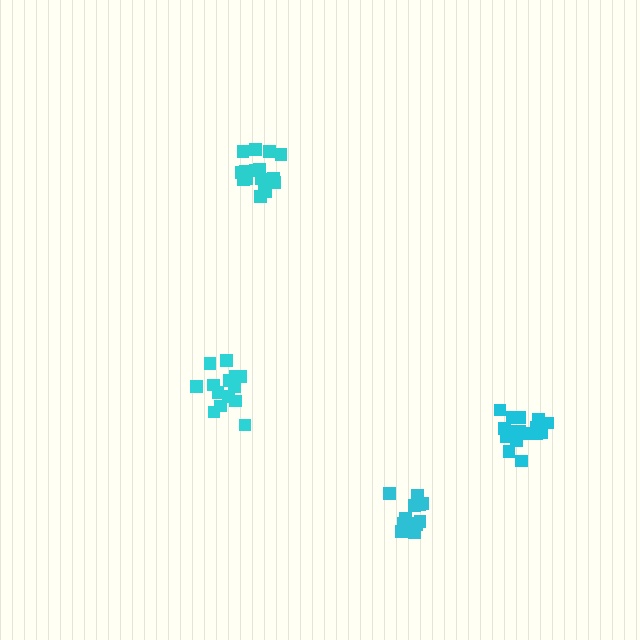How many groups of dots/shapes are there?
There are 4 groups.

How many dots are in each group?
Group 1: 14 dots, Group 2: 16 dots, Group 3: 15 dots, Group 4: 16 dots (61 total).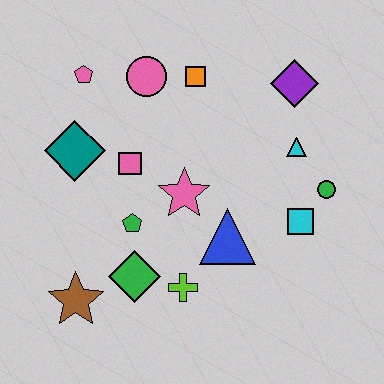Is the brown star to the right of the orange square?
No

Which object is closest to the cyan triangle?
The green circle is closest to the cyan triangle.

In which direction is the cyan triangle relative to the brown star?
The cyan triangle is to the right of the brown star.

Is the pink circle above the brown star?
Yes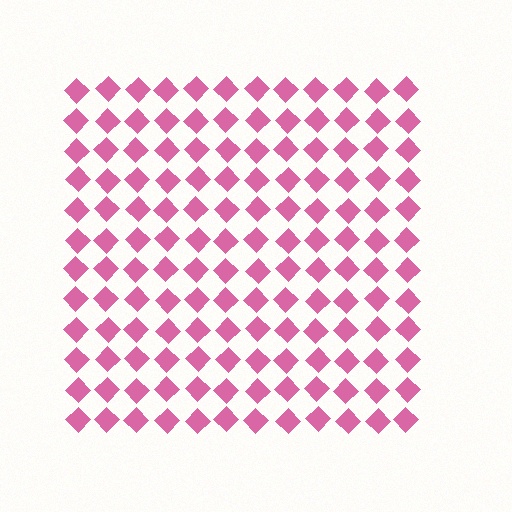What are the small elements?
The small elements are diamonds.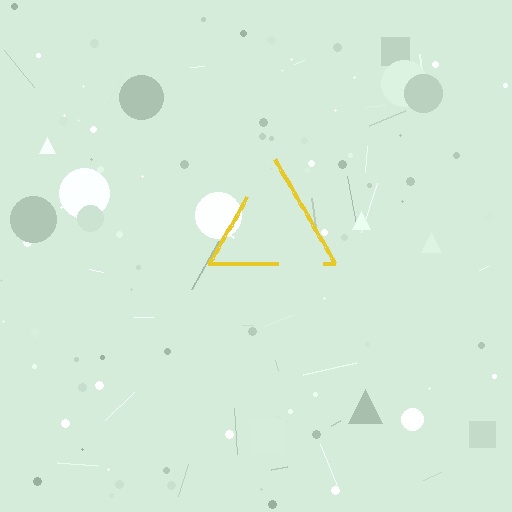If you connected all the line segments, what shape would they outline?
They would outline a triangle.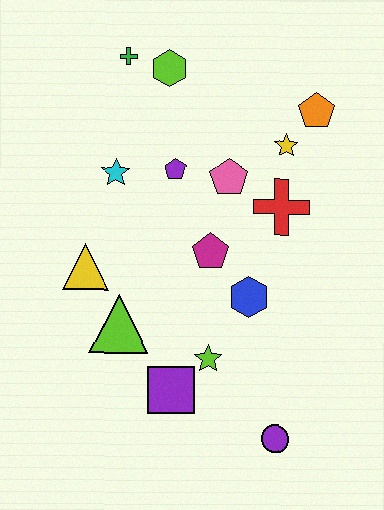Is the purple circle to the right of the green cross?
Yes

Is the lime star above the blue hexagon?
No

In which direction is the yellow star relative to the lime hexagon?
The yellow star is to the right of the lime hexagon.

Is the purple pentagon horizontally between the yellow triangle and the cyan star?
No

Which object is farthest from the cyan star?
The purple circle is farthest from the cyan star.